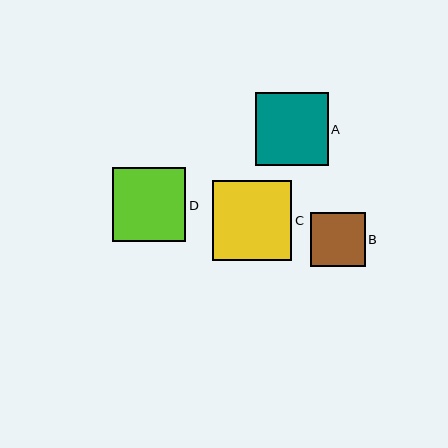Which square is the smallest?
Square B is the smallest with a size of approximately 54 pixels.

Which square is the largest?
Square C is the largest with a size of approximately 80 pixels.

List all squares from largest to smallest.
From largest to smallest: C, D, A, B.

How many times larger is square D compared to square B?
Square D is approximately 1.3 times the size of square B.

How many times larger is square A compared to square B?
Square A is approximately 1.3 times the size of square B.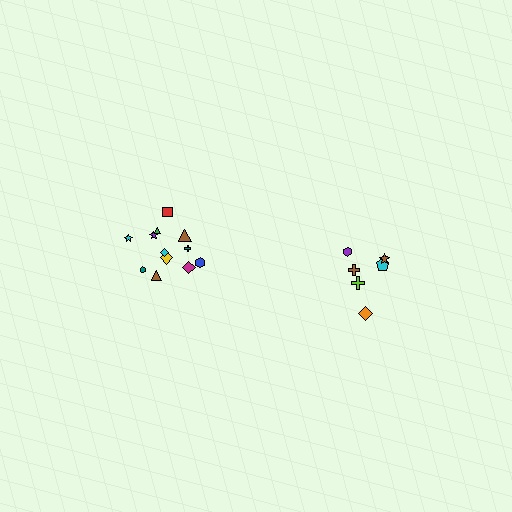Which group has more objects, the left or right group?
The left group.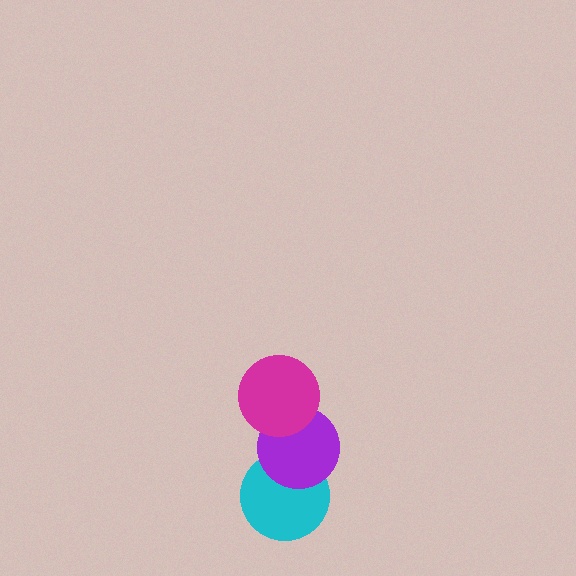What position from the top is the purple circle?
The purple circle is 2nd from the top.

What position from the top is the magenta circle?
The magenta circle is 1st from the top.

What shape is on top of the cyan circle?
The purple circle is on top of the cyan circle.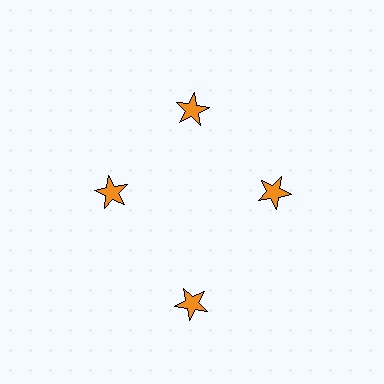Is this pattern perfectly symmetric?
No. The 4 orange stars are arranged in a ring, but one element near the 6 o'clock position is pushed outward from the center, breaking the 4-fold rotational symmetry.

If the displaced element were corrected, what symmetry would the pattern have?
It would have 4-fold rotational symmetry — the pattern would map onto itself every 90 degrees.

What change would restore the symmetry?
The symmetry would be restored by moving it inward, back onto the ring so that all 4 stars sit at equal angles and equal distance from the center.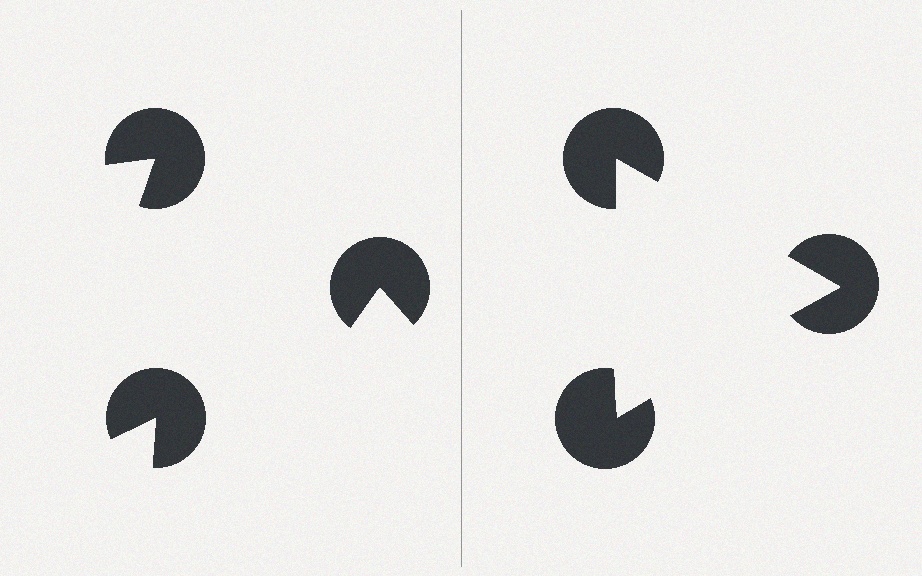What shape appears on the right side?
An illusory triangle.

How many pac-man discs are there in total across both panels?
6 — 3 on each side.